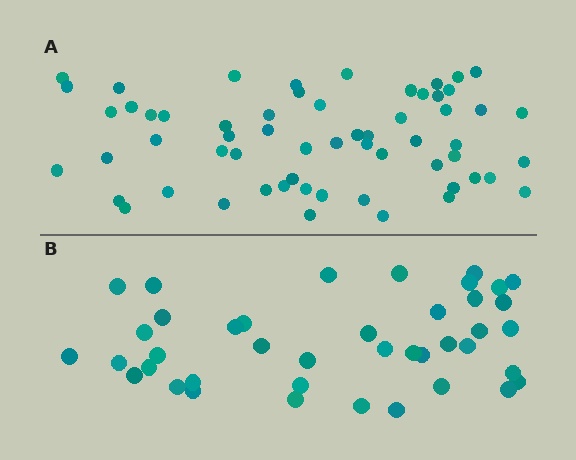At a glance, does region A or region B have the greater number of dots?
Region A (the top region) has more dots.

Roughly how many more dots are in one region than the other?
Region A has approximately 20 more dots than region B.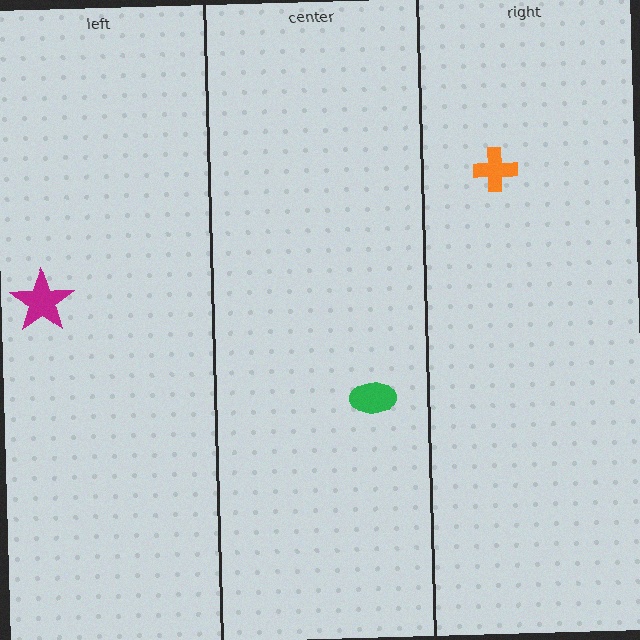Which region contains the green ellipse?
The center region.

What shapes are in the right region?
The orange cross.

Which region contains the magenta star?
The left region.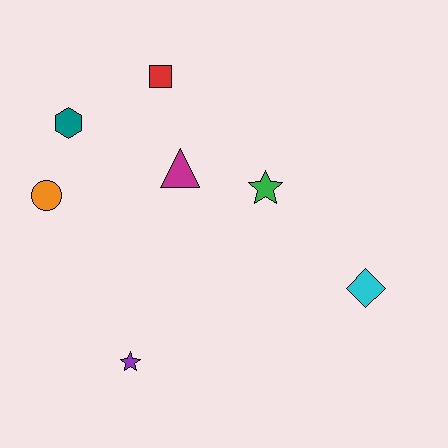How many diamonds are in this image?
There is 1 diamond.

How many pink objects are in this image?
There are no pink objects.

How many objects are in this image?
There are 7 objects.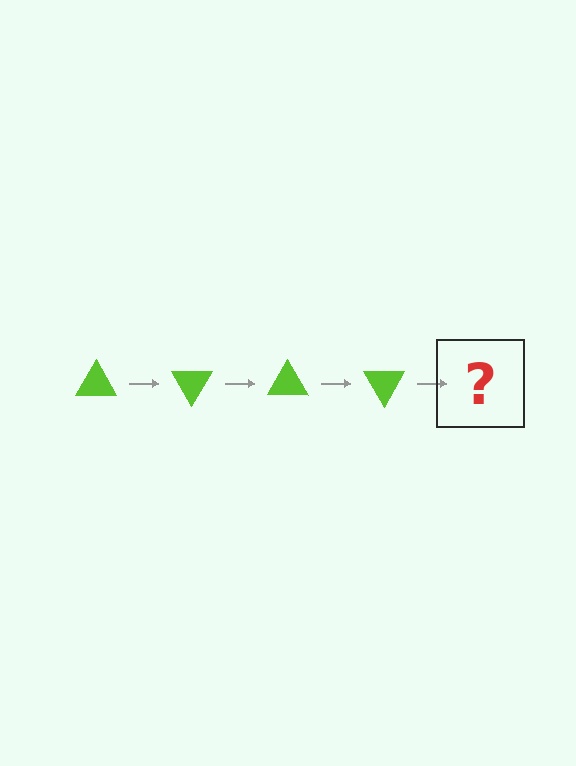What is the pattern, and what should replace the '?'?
The pattern is that the triangle rotates 60 degrees each step. The '?' should be a lime triangle rotated 240 degrees.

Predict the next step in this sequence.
The next step is a lime triangle rotated 240 degrees.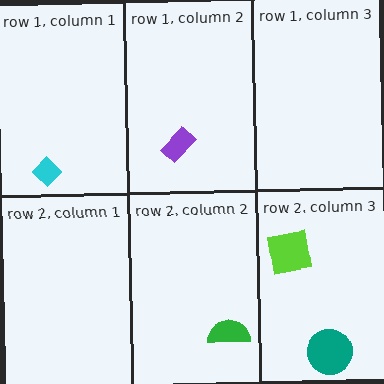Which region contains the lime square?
The row 2, column 3 region.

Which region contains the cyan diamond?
The row 1, column 1 region.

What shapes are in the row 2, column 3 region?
The teal circle, the lime square.